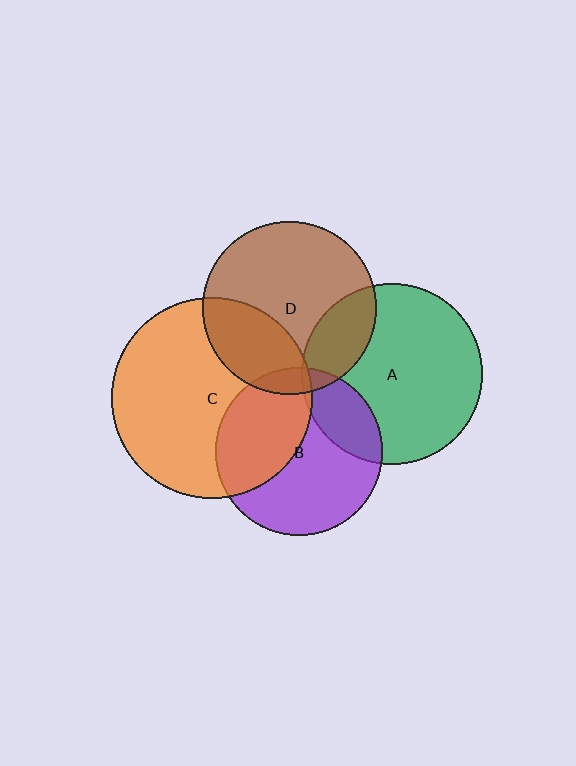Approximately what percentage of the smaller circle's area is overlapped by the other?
Approximately 30%.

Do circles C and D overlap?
Yes.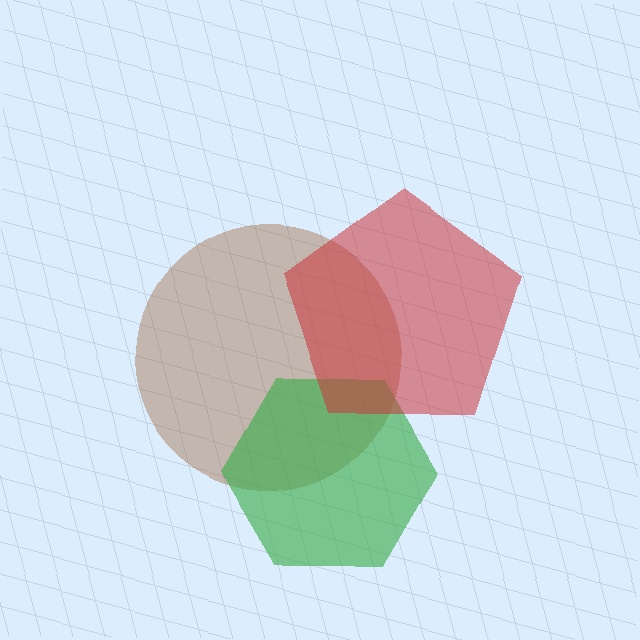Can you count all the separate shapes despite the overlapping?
Yes, there are 3 separate shapes.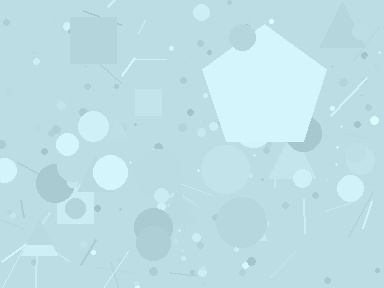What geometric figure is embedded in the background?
A pentagon is embedded in the background.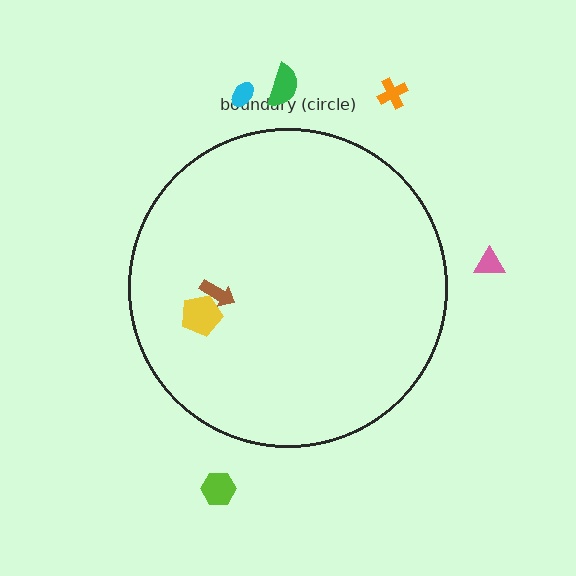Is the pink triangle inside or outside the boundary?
Outside.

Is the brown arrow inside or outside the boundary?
Inside.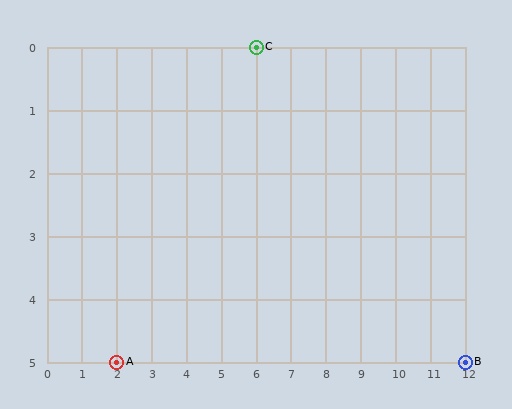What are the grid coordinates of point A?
Point A is at grid coordinates (2, 5).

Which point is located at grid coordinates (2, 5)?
Point A is at (2, 5).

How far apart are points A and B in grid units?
Points A and B are 10 columns apart.